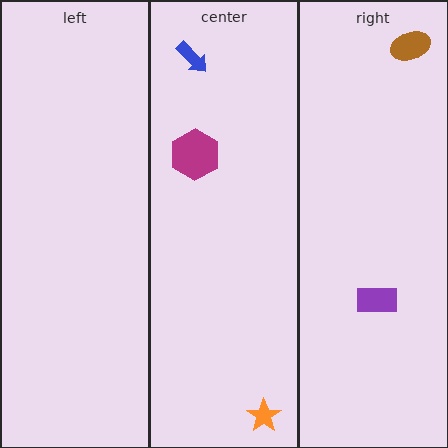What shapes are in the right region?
The purple rectangle, the brown ellipse.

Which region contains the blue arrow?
The center region.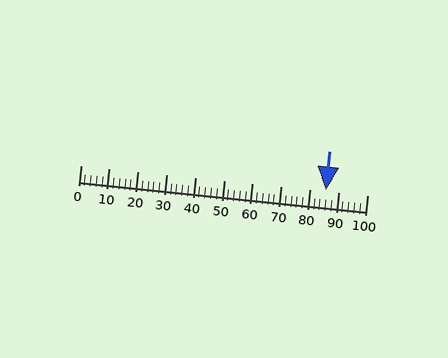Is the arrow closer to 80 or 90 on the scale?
The arrow is closer to 90.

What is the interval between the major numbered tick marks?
The major tick marks are spaced 10 units apart.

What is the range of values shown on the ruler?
The ruler shows values from 0 to 100.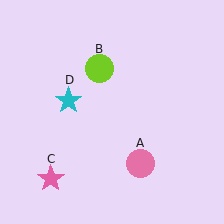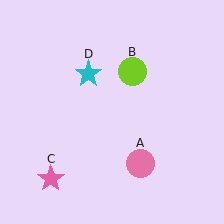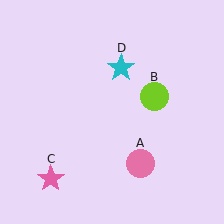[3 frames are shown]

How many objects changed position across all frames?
2 objects changed position: lime circle (object B), cyan star (object D).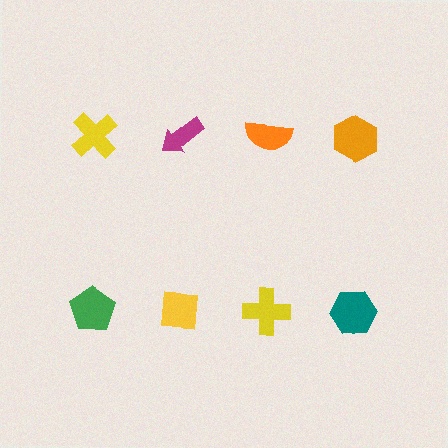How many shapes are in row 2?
4 shapes.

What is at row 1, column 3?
An orange semicircle.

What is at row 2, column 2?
A yellow square.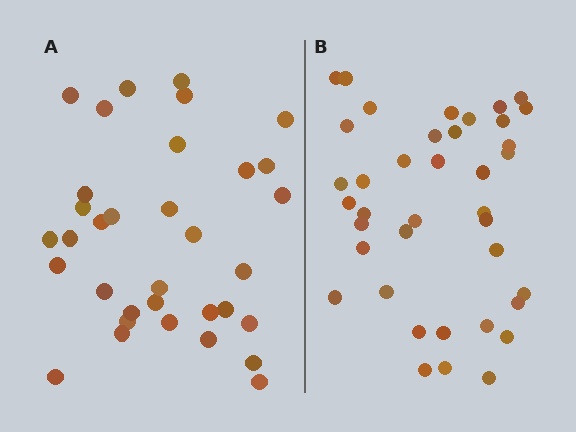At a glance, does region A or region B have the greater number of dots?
Region B (the right region) has more dots.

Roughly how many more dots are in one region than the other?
Region B has about 5 more dots than region A.